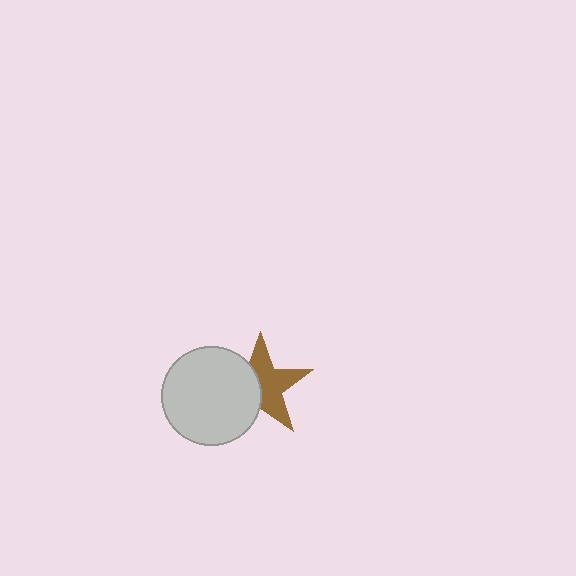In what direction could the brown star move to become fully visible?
The brown star could move right. That would shift it out from behind the light gray circle entirely.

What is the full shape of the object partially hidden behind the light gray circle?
The partially hidden object is a brown star.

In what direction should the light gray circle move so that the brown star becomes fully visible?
The light gray circle should move left. That is the shortest direction to clear the overlap and leave the brown star fully visible.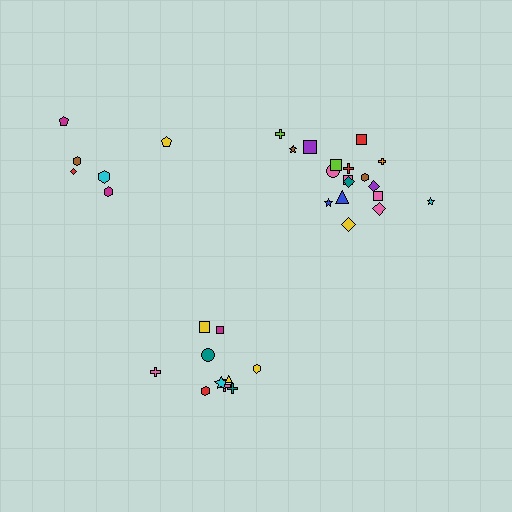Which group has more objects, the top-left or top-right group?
The top-right group.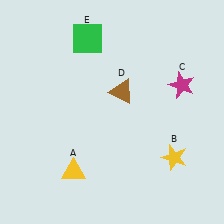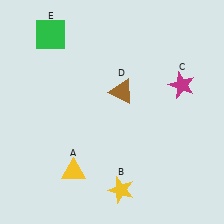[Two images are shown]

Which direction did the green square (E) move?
The green square (E) moved left.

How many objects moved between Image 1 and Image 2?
2 objects moved between the two images.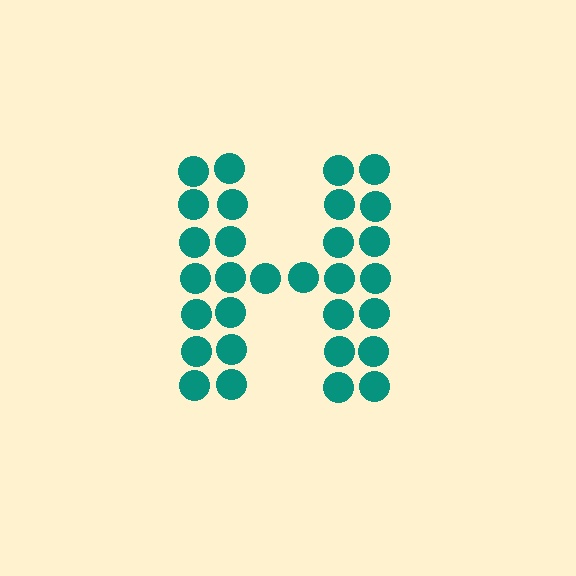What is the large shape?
The large shape is the letter H.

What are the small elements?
The small elements are circles.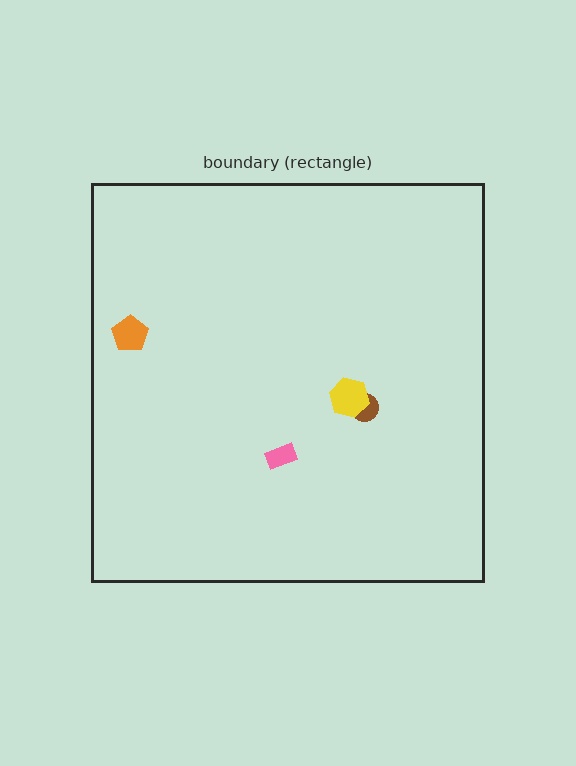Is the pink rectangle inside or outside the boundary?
Inside.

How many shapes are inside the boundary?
4 inside, 0 outside.